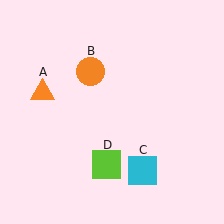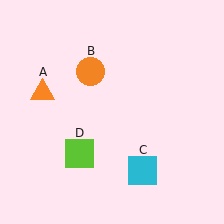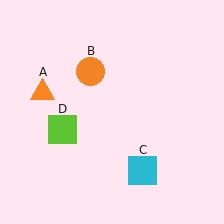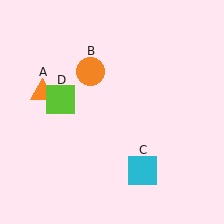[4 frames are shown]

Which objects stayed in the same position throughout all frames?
Orange triangle (object A) and orange circle (object B) and cyan square (object C) remained stationary.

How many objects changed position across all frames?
1 object changed position: lime square (object D).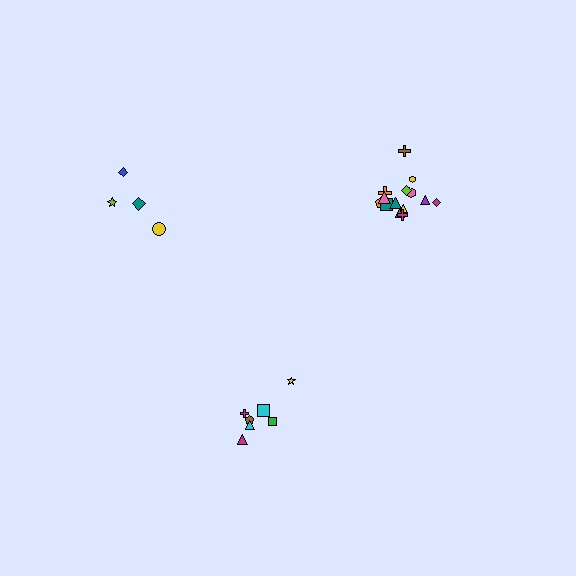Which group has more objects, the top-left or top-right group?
The top-right group.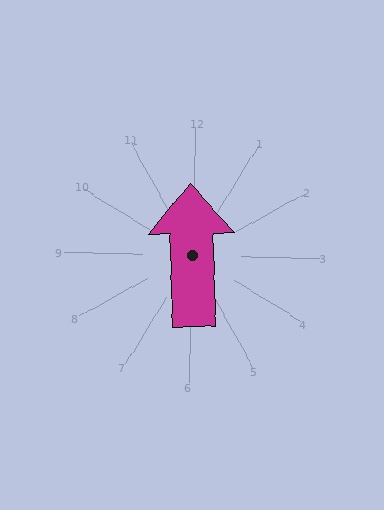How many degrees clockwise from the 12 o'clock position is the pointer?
Approximately 357 degrees.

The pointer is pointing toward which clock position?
Roughly 12 o'clock.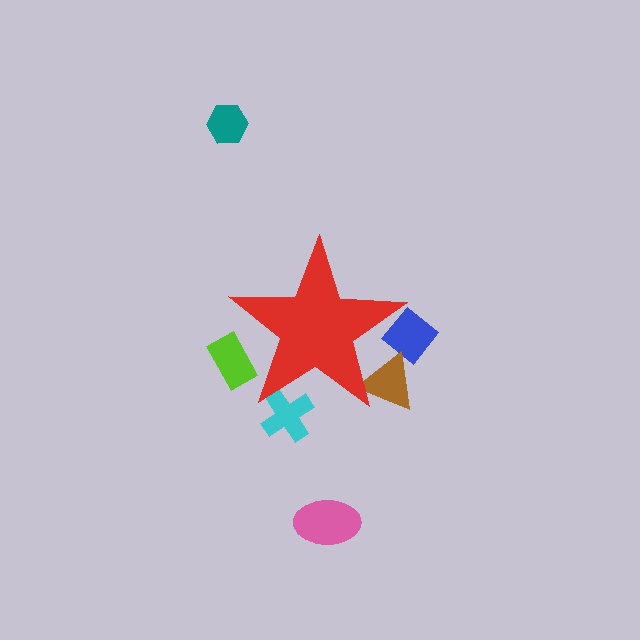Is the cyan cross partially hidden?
Yes, the cyan cross is partially hidden behind the red star.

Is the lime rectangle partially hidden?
Yes, the lime rectangle is partially hidden behind the red star.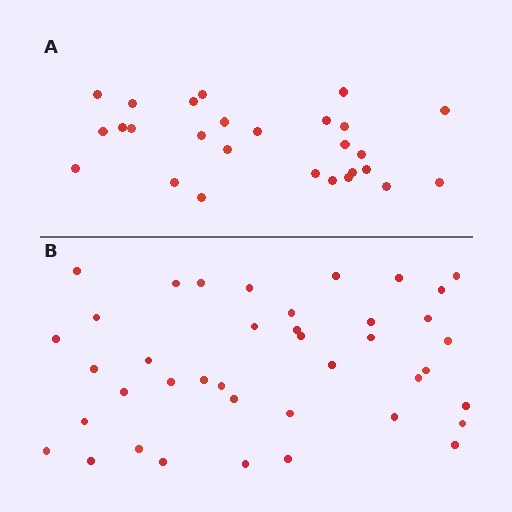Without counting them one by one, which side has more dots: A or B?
Region B (the bottom region) has more dots.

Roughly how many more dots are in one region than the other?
Region B has approximately 15 more dots than region A.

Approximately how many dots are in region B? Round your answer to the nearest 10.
About 40 dots.